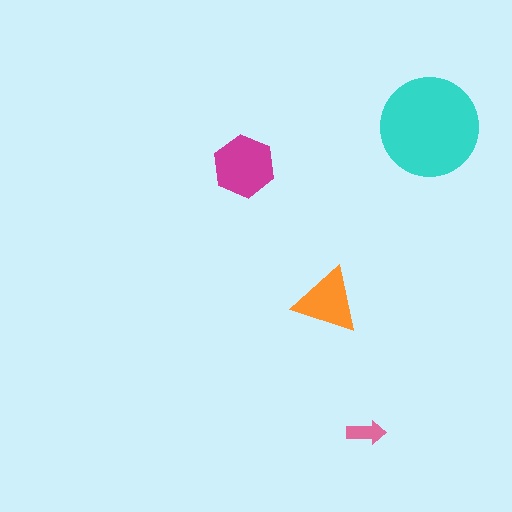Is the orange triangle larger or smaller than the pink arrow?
Larger.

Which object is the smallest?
The pink arrow.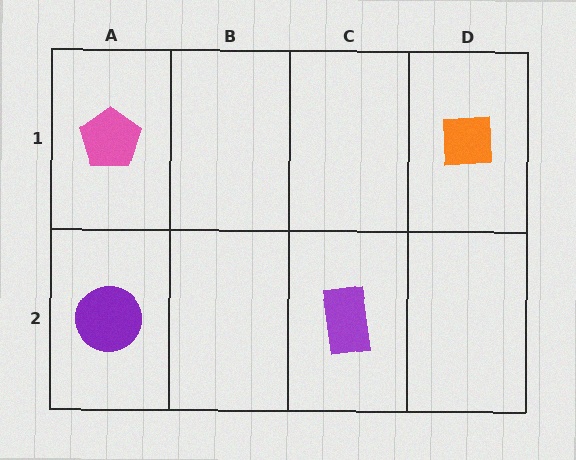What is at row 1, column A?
A pink pentagon.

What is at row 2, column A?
A purple circle.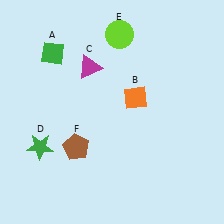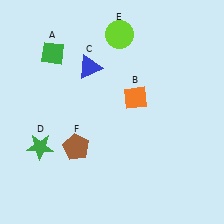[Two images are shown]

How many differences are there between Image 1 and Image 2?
There is 1 difference between the two images.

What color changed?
The triangle (C) changed from magenta in Image 1 to blue in Image 2.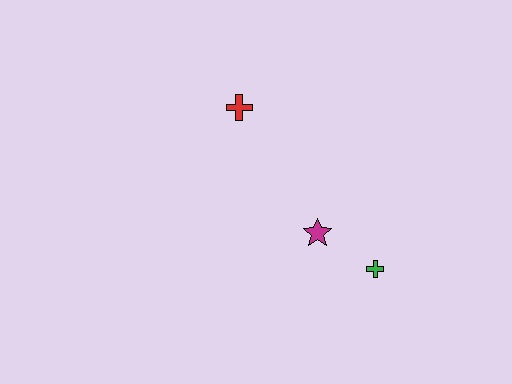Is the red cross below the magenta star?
No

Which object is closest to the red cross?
The magenta star is closest to the red cross.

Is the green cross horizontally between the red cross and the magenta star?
No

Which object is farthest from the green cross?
The red cross is farthest from the green cross.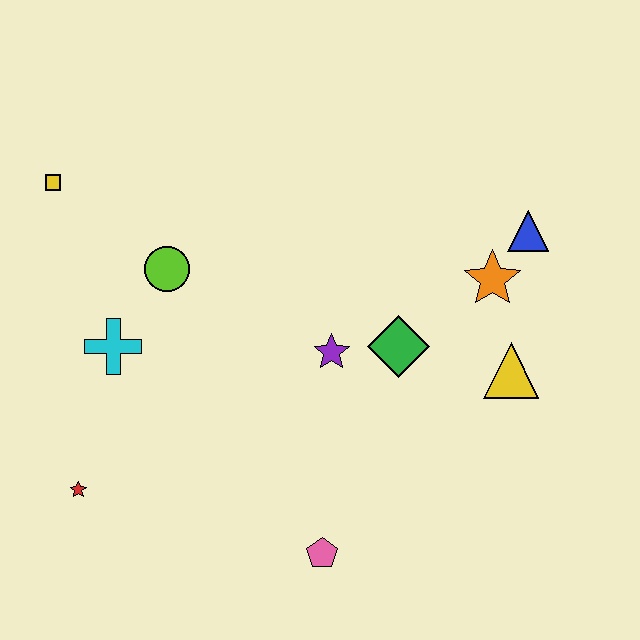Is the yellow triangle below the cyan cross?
Yes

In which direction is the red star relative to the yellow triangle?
The red star is to the left of the yellow triangle.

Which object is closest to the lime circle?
The cyan cross is closest to the lime circle.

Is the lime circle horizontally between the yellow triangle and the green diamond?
No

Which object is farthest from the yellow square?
The yellow triangle is farthest from the yellow square.